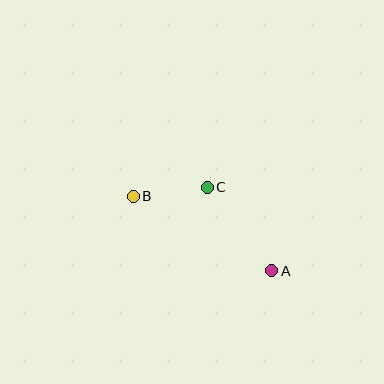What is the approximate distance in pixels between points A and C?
The distance between A and C is approximately 105 pixels.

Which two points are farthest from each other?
Points A and B are farthest from each other.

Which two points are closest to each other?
Points B and C are closest to each other.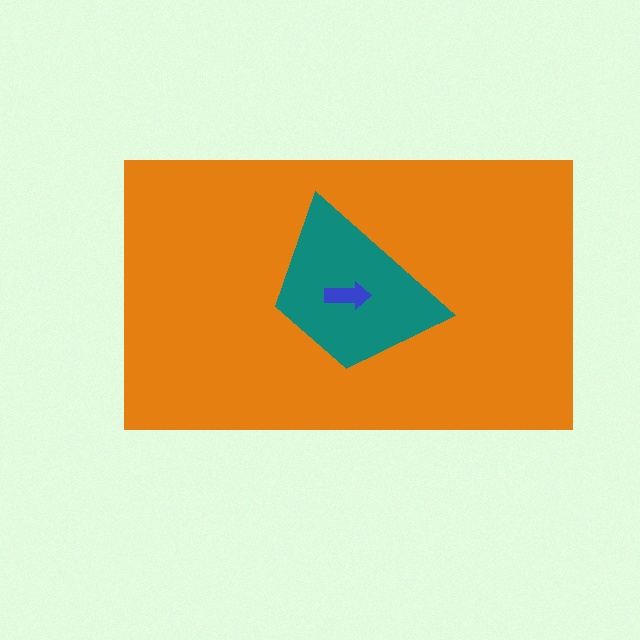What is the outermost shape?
The orange rectangle.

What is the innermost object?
The blue arrow.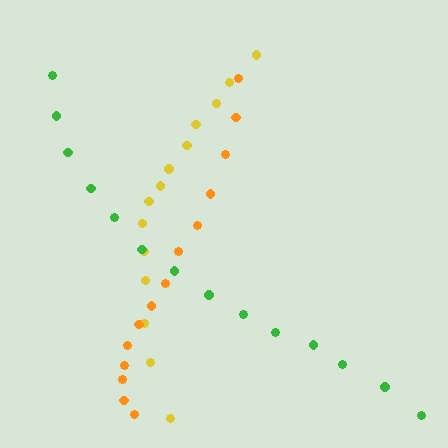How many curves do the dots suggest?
There are 3 distinct paths.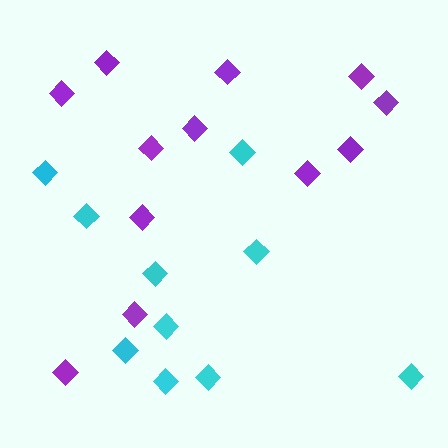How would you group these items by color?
There are 2 groups: one group of purple diamonds (12) and one group of cyan diamonds (10).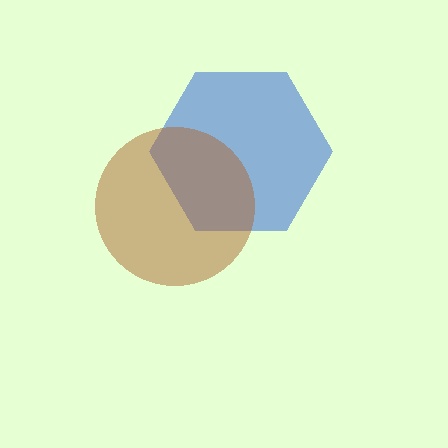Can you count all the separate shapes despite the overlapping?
Yes, there are 2 separate shapes.